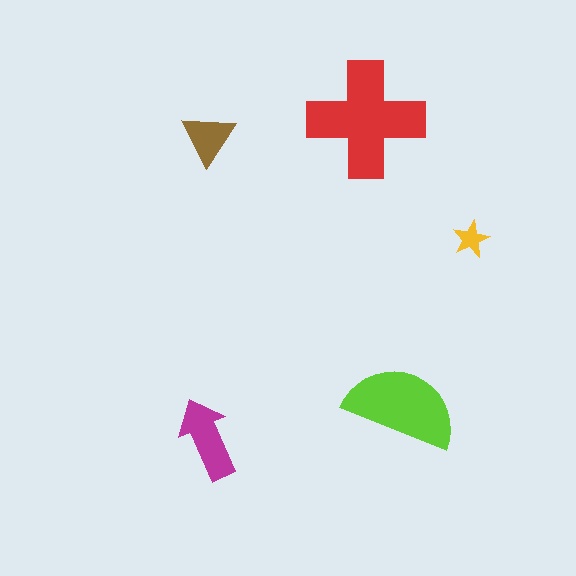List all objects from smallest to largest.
The yellow star, the brown triangle, the magenta arrow, the lime semicircle, the red cross.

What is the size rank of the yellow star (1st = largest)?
5th.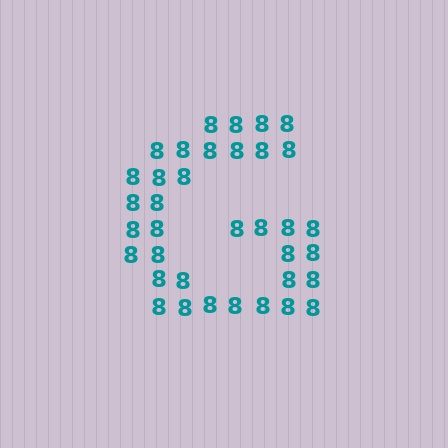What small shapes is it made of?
It is made of small digit 8's.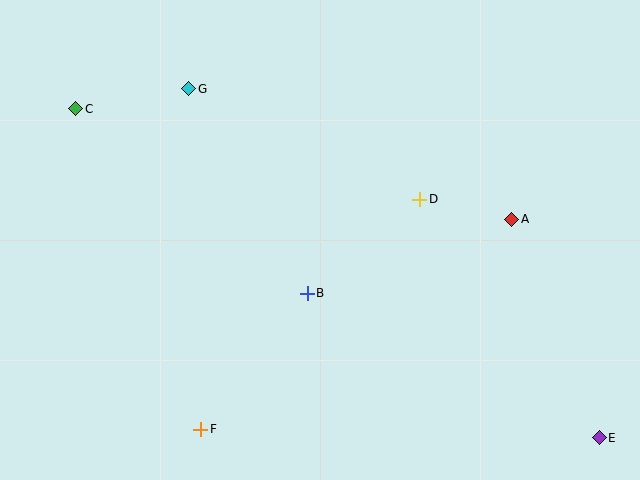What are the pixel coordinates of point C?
Point C is at (76, 109).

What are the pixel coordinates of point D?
Point D is at (420, 199).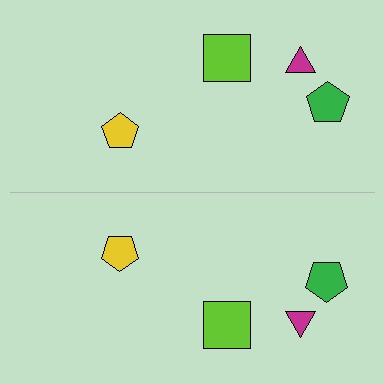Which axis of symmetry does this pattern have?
The pattern has a horizontal axis of symmetry running through the center of the image.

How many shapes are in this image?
There are 8 shapes in this image.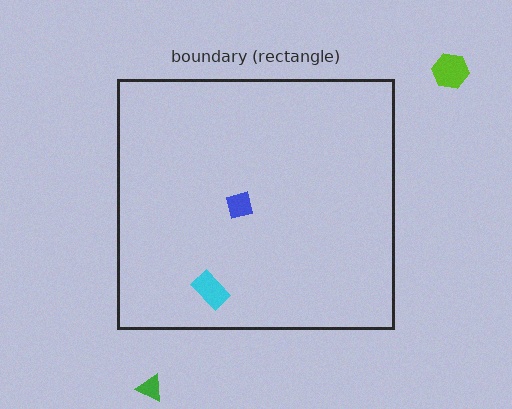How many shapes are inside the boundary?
2 inside, 2 outside.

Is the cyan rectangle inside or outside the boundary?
Inside.